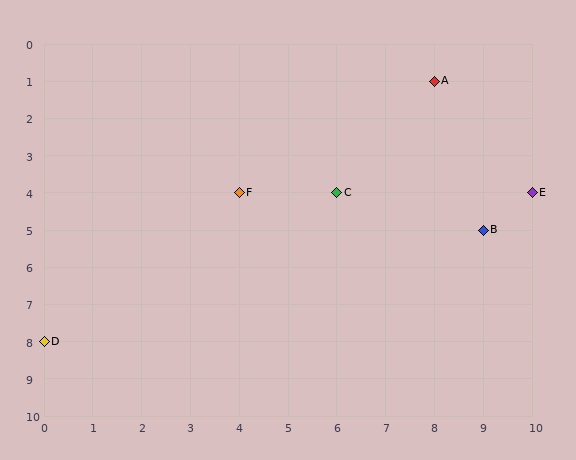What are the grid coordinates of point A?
Point A is at grid coordinates (8, 1).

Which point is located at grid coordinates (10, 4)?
Point E is at (10, 4).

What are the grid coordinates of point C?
Point C is at grid coordinates (6, 4).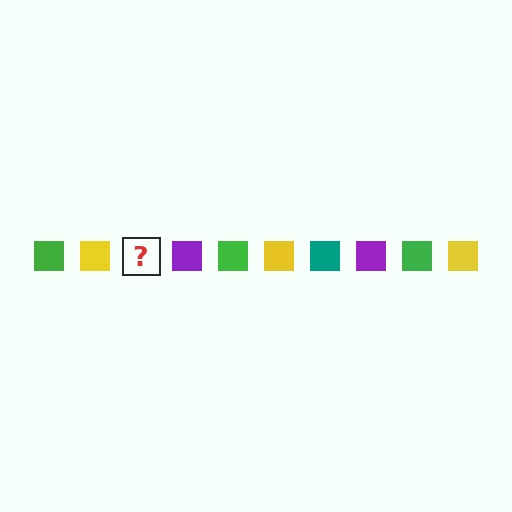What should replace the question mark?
The question mark should be replaced with a teal square.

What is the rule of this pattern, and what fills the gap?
The rule is that the pattern cycles through green, yellow, teal, purple squares. The gap should be filled with a teal square.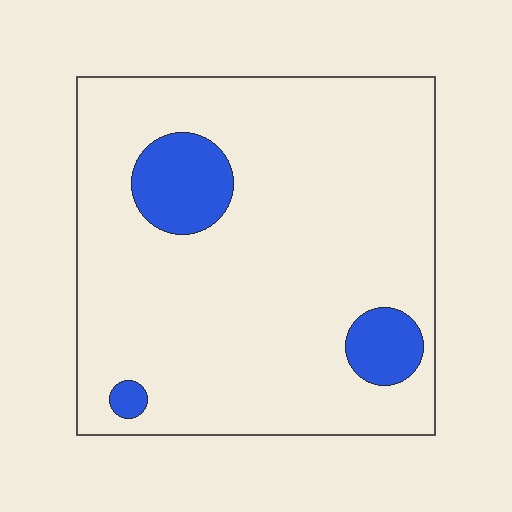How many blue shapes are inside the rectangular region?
3.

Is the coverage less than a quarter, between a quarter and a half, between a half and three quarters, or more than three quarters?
Less than a quarter.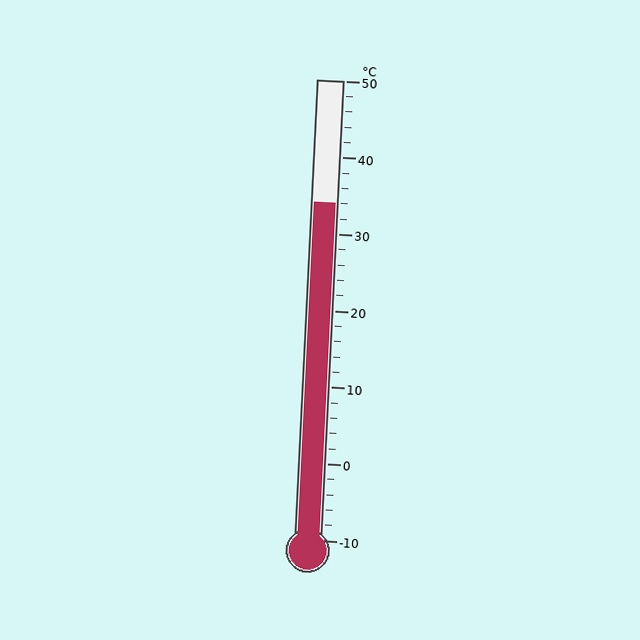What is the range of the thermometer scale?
The thermometer scale ranges from -10°C to 50°C.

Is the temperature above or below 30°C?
The temperature is above 30°C.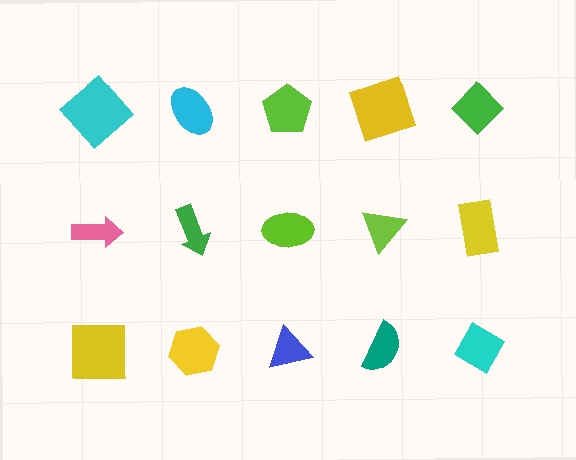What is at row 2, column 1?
A pink arrow.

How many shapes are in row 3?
5 shapes.